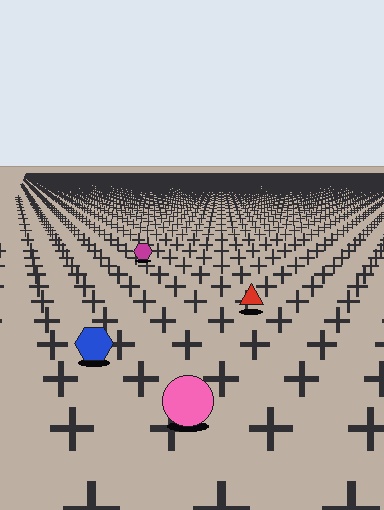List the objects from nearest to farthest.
From nearest to farthest: the pink circle, the blue hexagon, the red triangle, the magenta hexagon.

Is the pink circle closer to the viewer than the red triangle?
Yes. The pink circle is closer — you can tell from the texture gradient: the ground texture is coarser near it.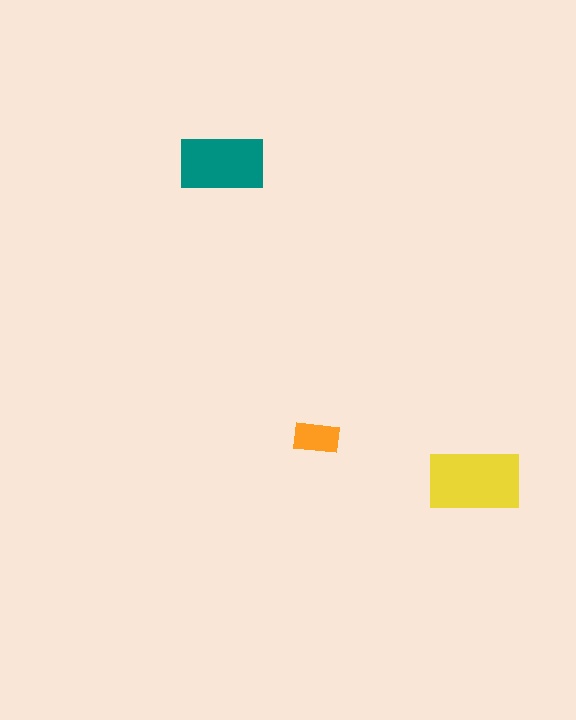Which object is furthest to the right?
The yellow rectangle is rightmost.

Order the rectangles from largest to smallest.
the yellow one, the teal one, the orange one.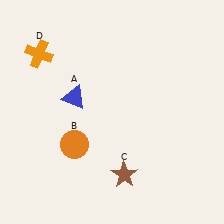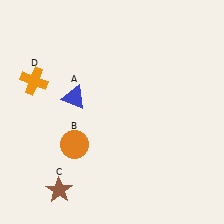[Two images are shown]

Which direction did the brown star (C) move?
The brown star (C) moved left.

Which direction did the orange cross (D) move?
The orange cross (D) moved down.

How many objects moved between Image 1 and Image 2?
2 objects moved between the two images.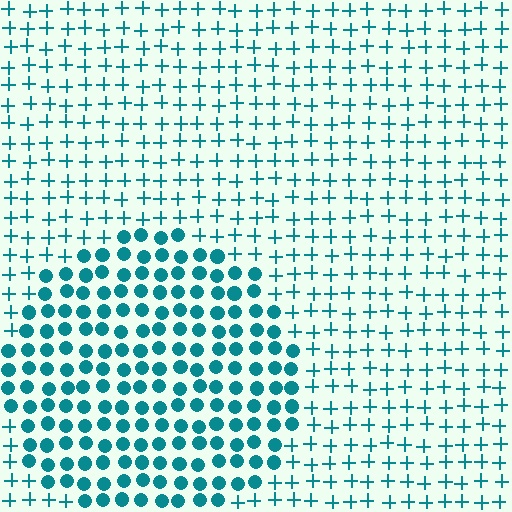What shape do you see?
I see a circle.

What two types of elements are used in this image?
The image uses circles inside the circle region and plus signs outside it.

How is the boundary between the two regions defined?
The boundary is defined by a change in element shape: circles inside vs. plus signs outside. All elements share the same color and spacing.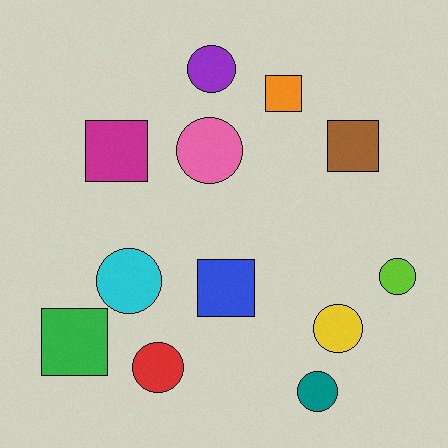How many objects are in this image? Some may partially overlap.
There are 12 objects.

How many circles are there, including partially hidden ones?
There are 7 circles.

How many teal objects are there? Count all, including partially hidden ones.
There is 1 teal object.